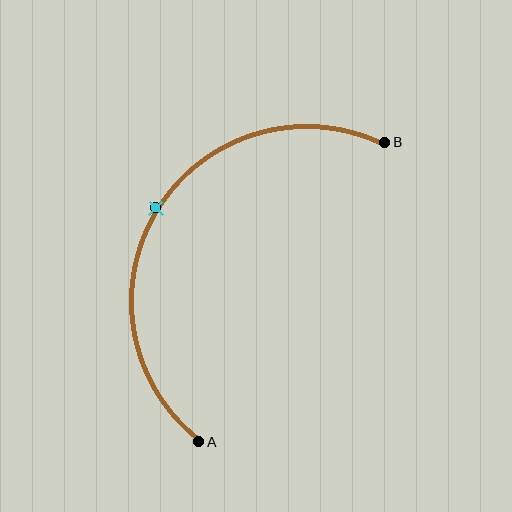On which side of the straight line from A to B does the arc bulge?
The arc bulges to the left of the straight line connecting A and B.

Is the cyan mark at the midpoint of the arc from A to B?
Yes. The cyan mark lies on the arc at equal arc-length from both A and B — it is the arc midpoint.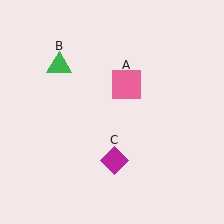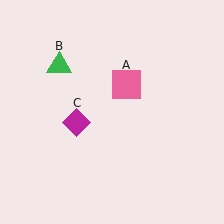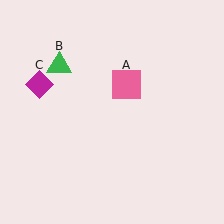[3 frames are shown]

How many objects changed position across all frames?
1 object changed position: magenta diamond (object C).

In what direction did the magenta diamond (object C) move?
The magenta diamond (object C) moved up and to the left.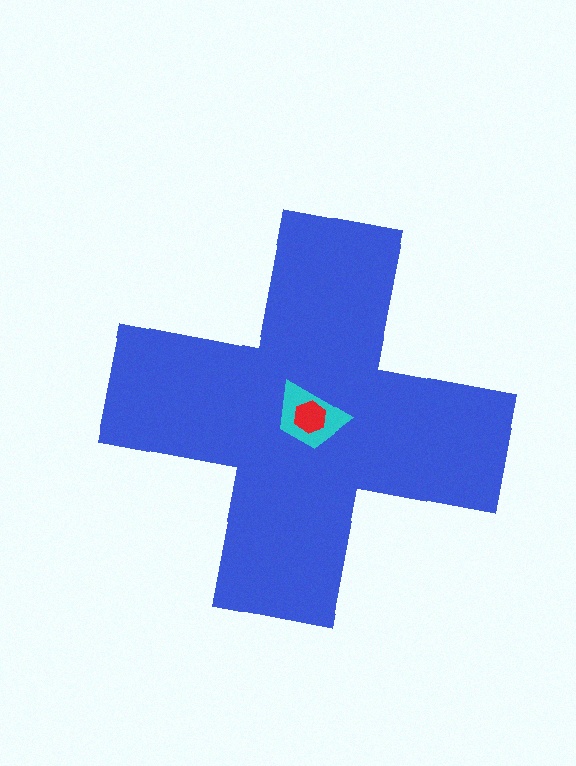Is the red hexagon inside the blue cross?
Yes.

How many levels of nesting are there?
3.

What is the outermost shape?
The blue cross.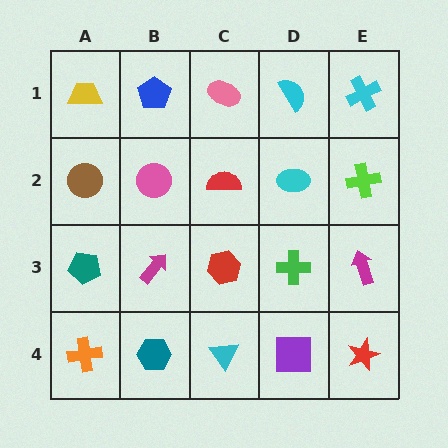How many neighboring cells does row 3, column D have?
4.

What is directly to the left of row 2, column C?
A pink circle.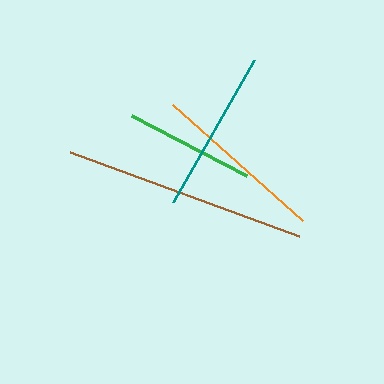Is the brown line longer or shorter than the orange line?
The brown line is longer than the orange line.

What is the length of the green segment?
The green segment is approximately 130 pixels long.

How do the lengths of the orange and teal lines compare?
The orange and teal lines are approximately the same length.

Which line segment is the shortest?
The green line is the shortest at approximately 130 pixels.